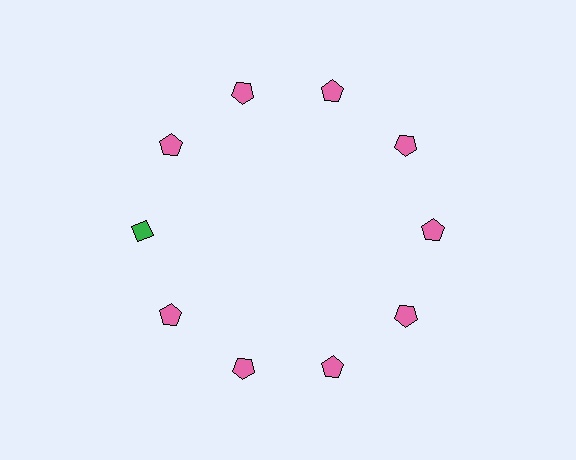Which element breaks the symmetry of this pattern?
The green diamond at roughly the 9 o'clock position breaks the symmetry. All other shapes are pink pentagons.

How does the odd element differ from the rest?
It differs in both color (green instead of pink) and shape (diamond instead of pentagon).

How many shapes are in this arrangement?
There are 10 shapes arranged in a ring pattern.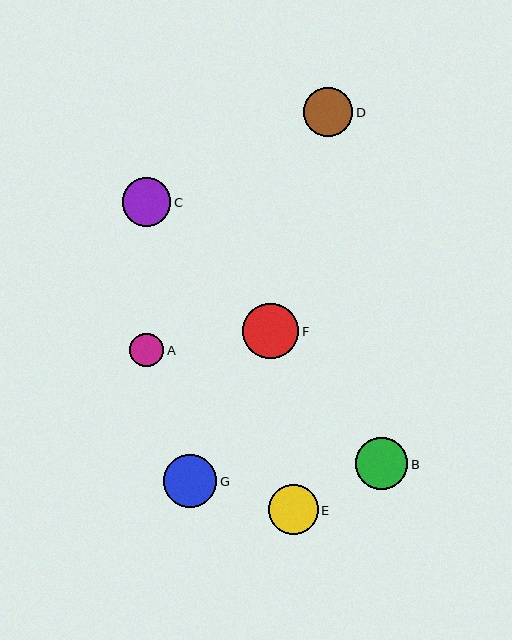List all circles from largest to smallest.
From largest to smallest: F, G, B, E, D, C, A.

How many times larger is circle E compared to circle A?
Circle E is approximately 1.5 times the size of circle A.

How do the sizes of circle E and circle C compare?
Circle E and circle C are approximately the same size.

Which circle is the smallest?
Circle A is the smallest with a size of approximately 34 pixels.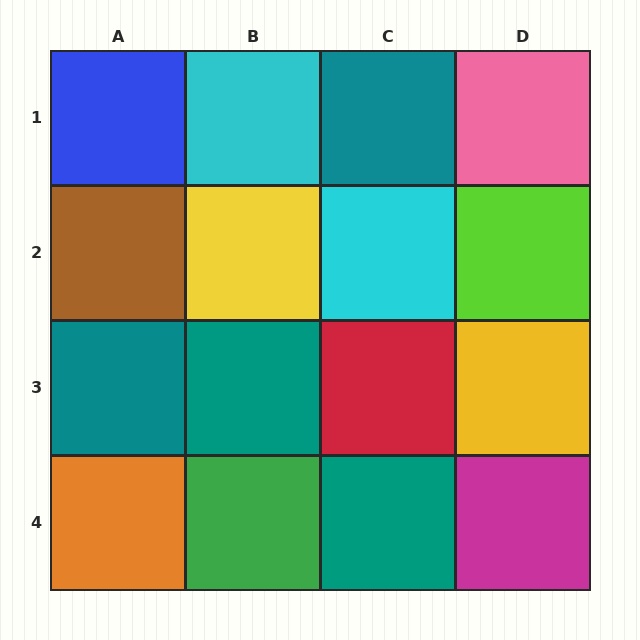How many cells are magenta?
1 cell is magenta.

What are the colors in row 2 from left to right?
Brown, yellow, cyan, lime.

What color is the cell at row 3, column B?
Teal.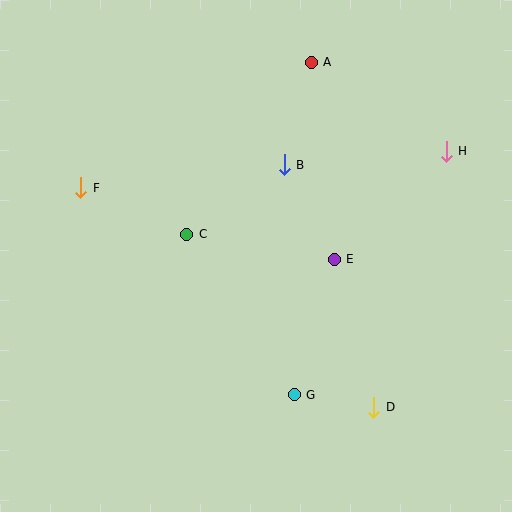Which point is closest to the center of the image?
Point C at (187, 234) is closest to the center.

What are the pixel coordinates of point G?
Point G is at (294, 395).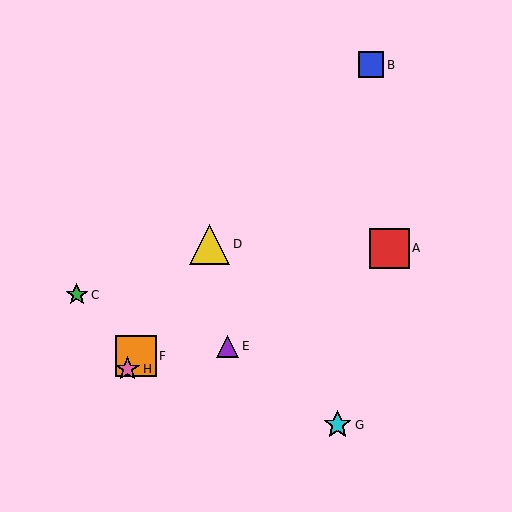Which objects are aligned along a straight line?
Objects D, F, H are aligned along a straight line.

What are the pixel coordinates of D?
Object D is at (209, 244).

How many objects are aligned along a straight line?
3 objects (D, F, H) are aligned along a straight line.